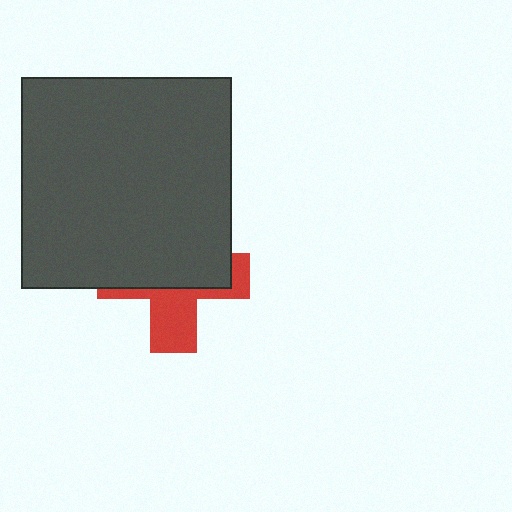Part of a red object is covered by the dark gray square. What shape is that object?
It is a cross.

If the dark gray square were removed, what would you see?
You would see the complete red cross.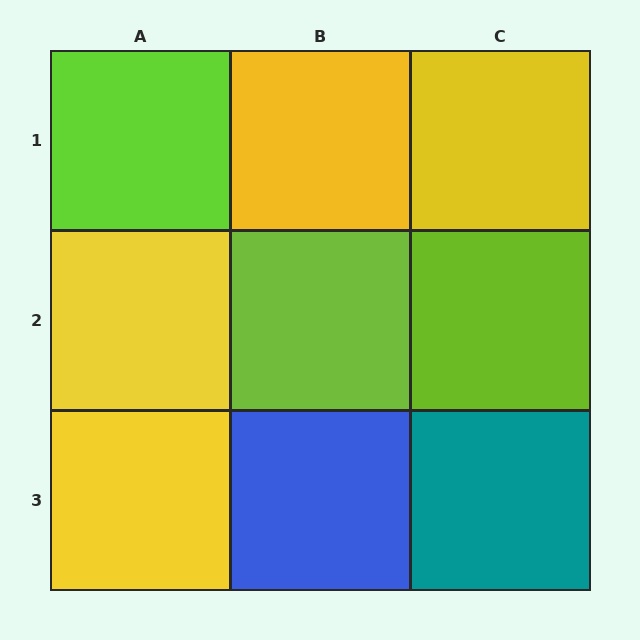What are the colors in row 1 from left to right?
Lime, yellow, yellow.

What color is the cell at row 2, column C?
Lime.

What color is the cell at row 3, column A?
Yellow.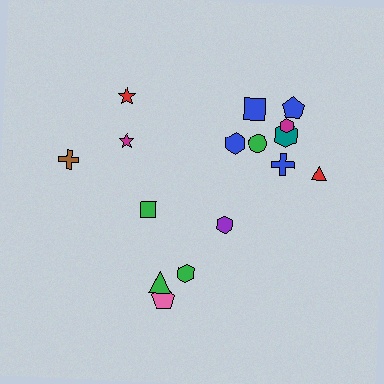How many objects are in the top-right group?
There are 8 objects.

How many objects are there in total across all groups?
There are 16 objects.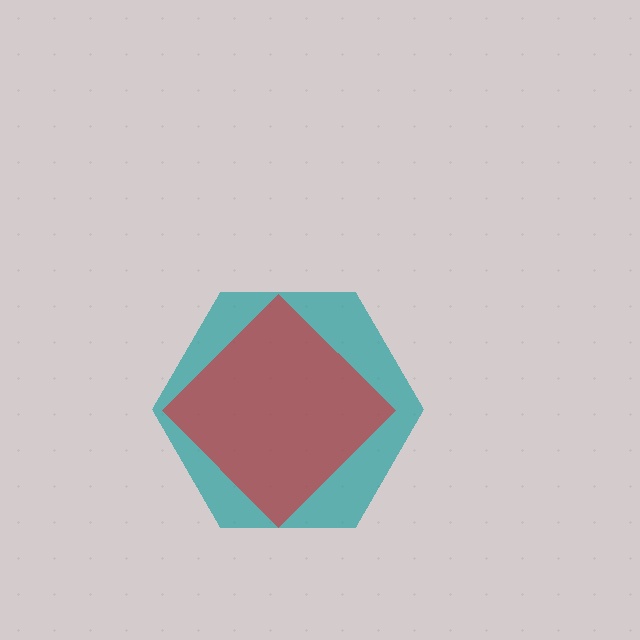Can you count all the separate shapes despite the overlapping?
Yes, there are 2 separate shapes.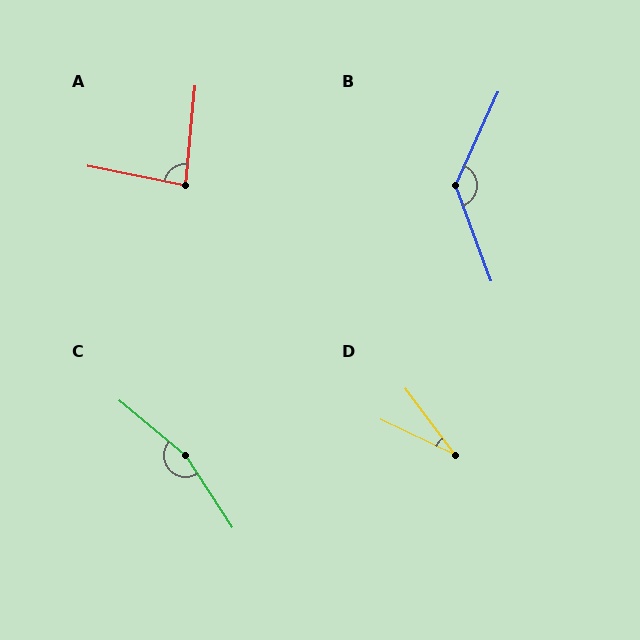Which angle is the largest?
C, at approximately 163 degrees.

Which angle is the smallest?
D, at approximately 28 degrees.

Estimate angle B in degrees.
Approximately 135 degrees.